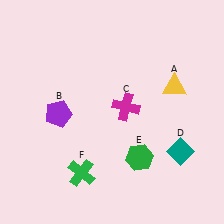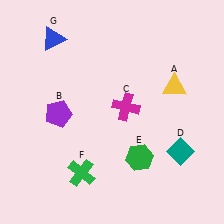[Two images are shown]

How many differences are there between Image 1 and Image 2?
There is 1 difference between the two images.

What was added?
A blue triangle (G) was added in Image 2.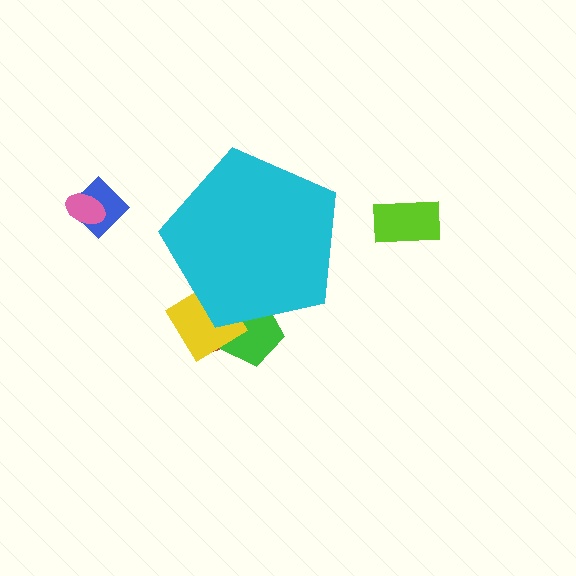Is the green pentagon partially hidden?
Yes, the green pentagon is partially hidden behind the cyan pentagon.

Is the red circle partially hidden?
Yes, the red circle is partially hidden behind the cyan pentagon.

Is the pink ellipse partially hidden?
No, the pink ellipse is fully visible.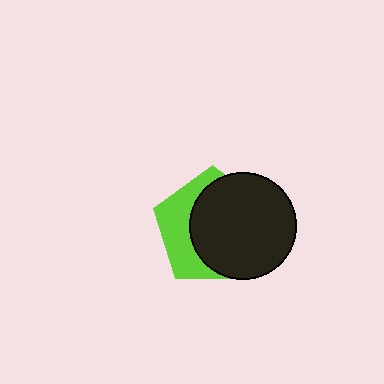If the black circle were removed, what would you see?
You would see the complete lime pentagon.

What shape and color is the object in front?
The object in front is a black circle.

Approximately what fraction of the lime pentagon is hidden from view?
Roughly 64% of the lime pentagon is hidden behind the black circle.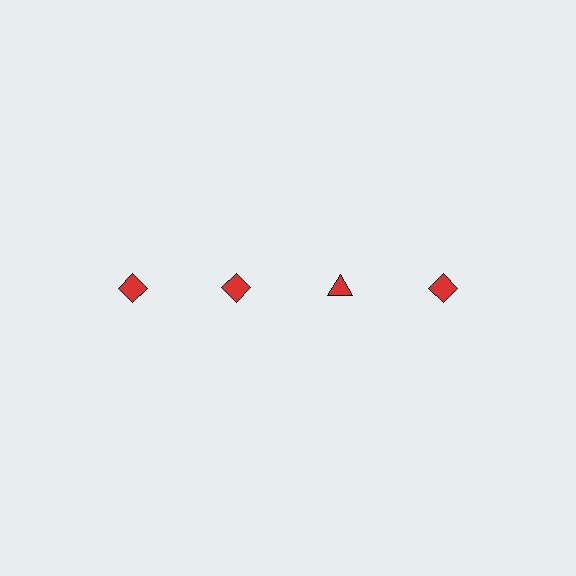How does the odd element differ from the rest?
It has a different shape: triangle instead of diamond.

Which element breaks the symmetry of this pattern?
The red triangle in the top row, center column breaks the symmetry. All other shapes are red diamonds.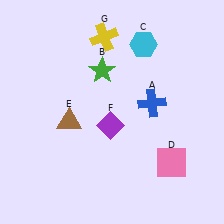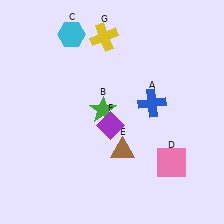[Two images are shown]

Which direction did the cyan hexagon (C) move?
The cyan hexagon (C) moved left.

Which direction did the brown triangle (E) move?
The brown triangle (E) moved right.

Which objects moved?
The objects that moved are: the green star (B), the cyan hexagon (C), the brown triangle (E).